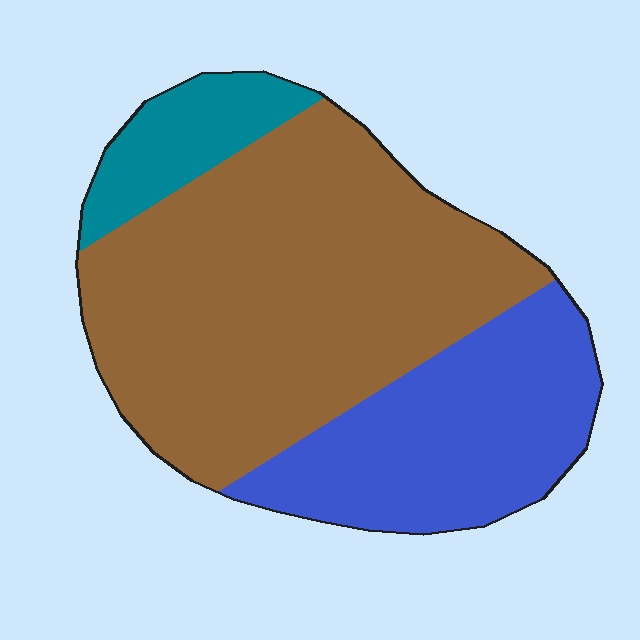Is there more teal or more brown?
Brown.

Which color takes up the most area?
Brown, at roughly 60%.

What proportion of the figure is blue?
Blue covers about 30% of the figure.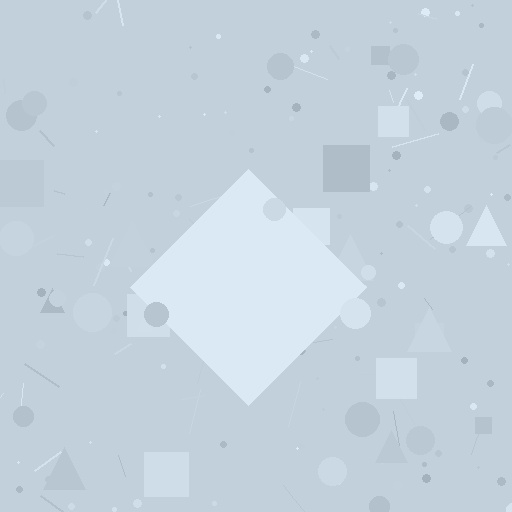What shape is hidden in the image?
A diamond is hidden in the image.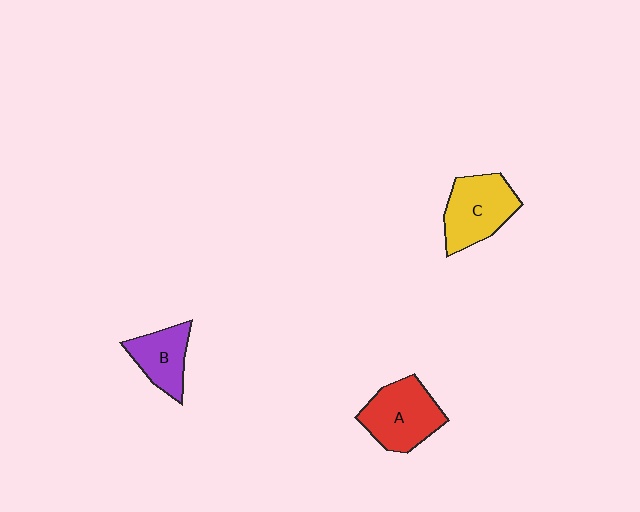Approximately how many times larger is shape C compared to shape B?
Approximately 1.4 times.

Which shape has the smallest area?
Shape B (purple).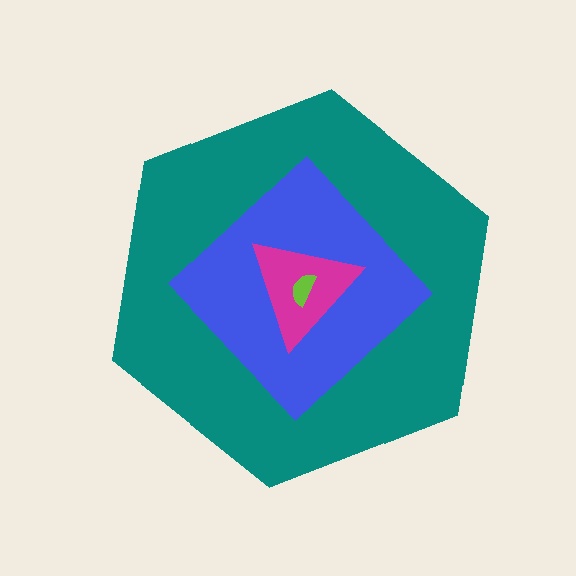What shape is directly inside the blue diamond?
The magenta triangle.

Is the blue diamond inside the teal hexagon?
Yes.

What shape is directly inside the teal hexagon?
The blue diamond.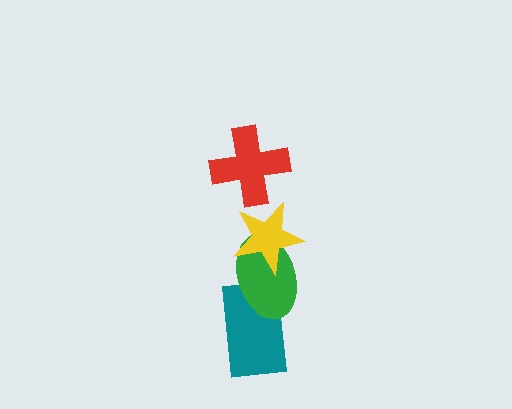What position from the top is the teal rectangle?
The teal rectangle is 4th from the top.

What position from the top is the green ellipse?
The green ellipse is 3rd from the top.